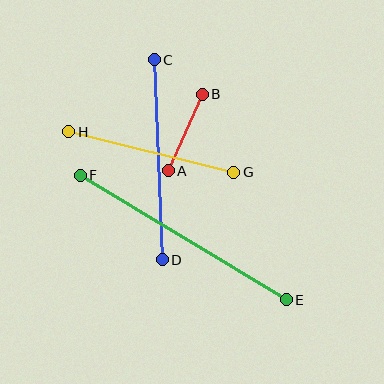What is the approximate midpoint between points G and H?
The midpoint is at approximately (151, 152) pixels.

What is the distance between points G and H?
The distance is approximately 170 pixels.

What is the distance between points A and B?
The distance is approximately 84 pixels.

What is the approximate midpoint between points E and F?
The midpoint is at approximately (183, 237) pixels.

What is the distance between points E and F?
The distance is approximately 240 pixels.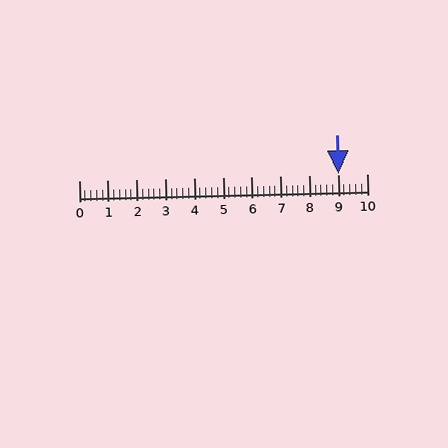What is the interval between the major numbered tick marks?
The major tick marks are spaced 1 units apart.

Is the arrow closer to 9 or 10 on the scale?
The arrow is closer to 9.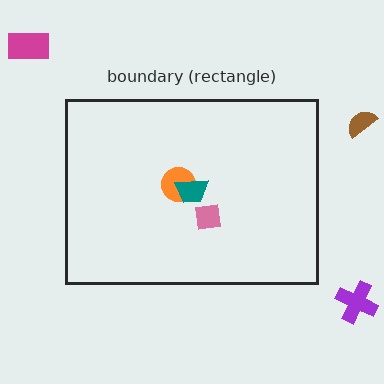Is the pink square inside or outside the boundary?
Inside.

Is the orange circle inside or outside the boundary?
Inside.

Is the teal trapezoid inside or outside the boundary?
Inside.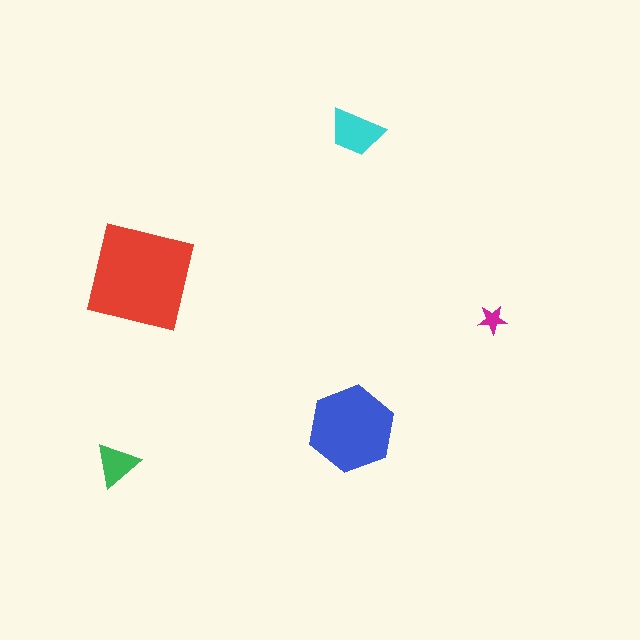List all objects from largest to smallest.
The red square, the blue hexagon, the cyan trapezoid, the green triangle, the magenta star.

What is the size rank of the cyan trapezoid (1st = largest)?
3rd.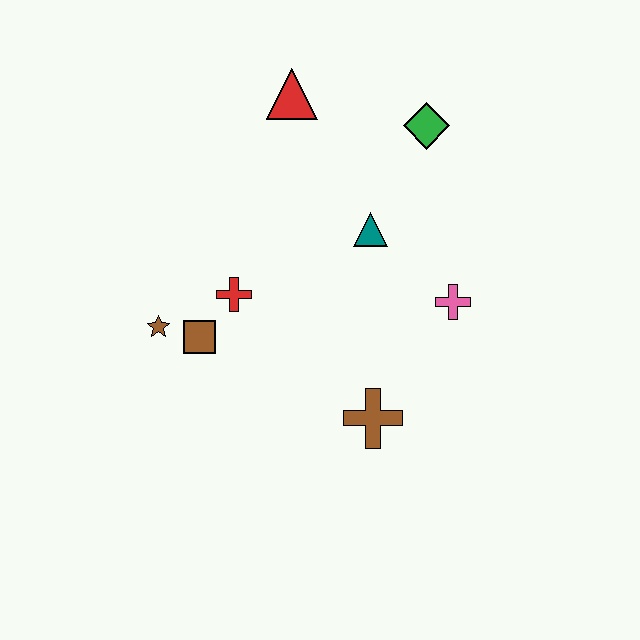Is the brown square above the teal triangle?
No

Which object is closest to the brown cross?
The pink cross is closest to the brown cross.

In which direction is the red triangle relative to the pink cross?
The red triangle is above the pink cross.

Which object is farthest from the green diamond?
The brown star is farthest from the green diamond.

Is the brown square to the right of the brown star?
Yes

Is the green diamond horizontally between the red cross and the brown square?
No